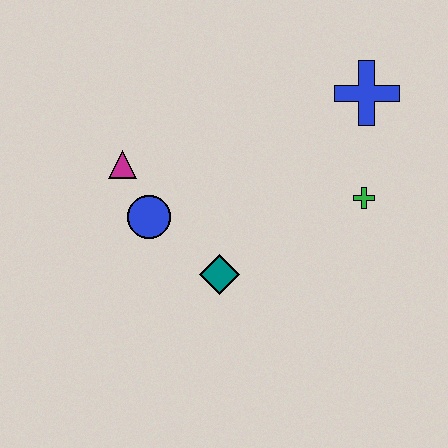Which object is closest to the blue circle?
The magenta triangle is closest to the blue circle.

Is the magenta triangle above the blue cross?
No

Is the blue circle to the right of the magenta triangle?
Yes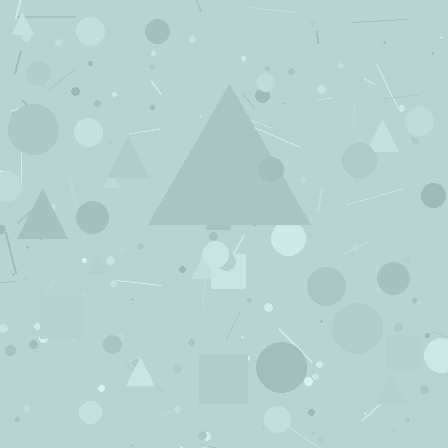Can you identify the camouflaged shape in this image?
The camouflaged shape is a triangle.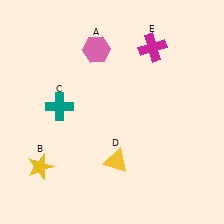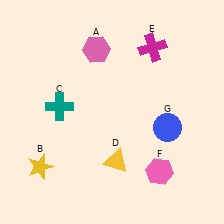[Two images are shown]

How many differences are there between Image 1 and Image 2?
There are 2 differences between the two images.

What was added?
A pink hexagon (F), a blue circle (G) were added in Image 2.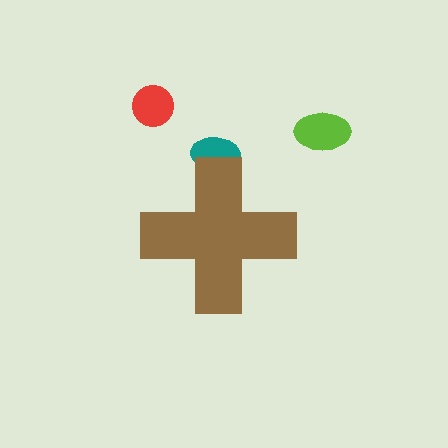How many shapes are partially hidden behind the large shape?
1 shape is partially hidden.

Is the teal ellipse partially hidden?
Yes, the teal ellipse is partially hidden behind the brown cross.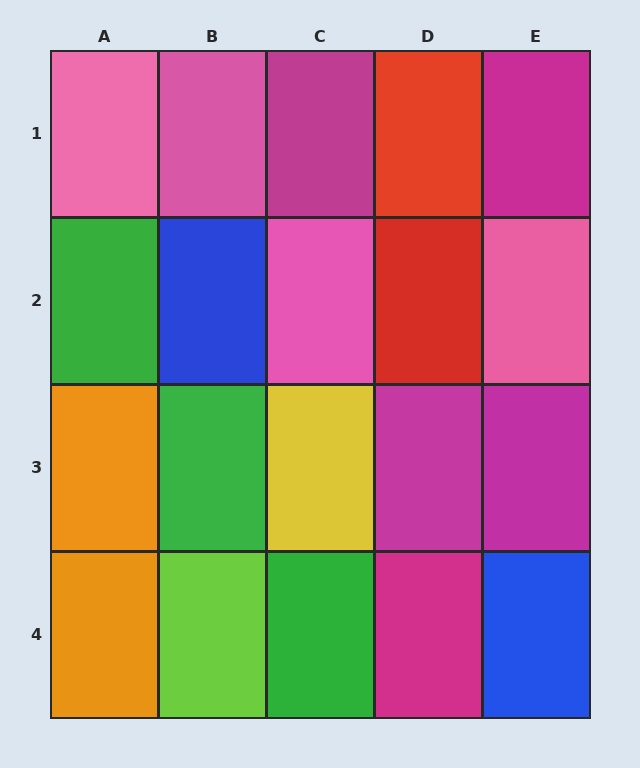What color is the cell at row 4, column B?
Lime.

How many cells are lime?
1 cell is lime.